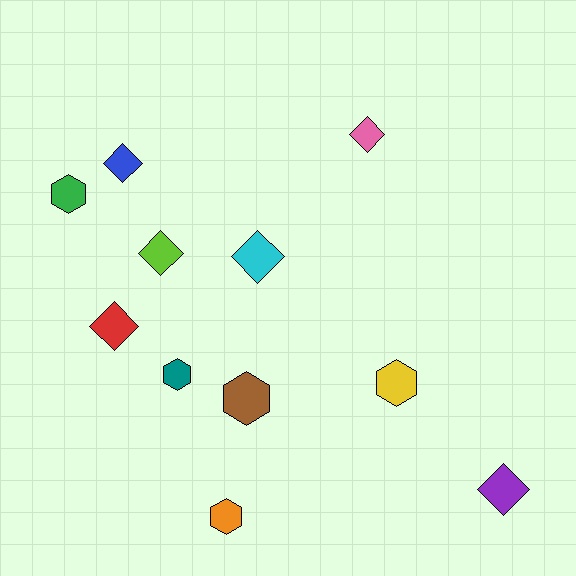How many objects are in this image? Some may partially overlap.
There are 11 objects.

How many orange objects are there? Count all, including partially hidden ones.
There is 1 orange object.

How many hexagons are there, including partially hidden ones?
There are 5 hexagons.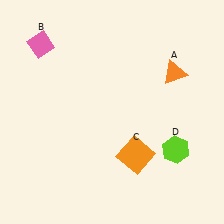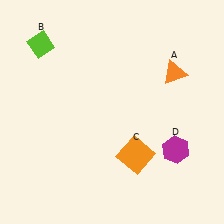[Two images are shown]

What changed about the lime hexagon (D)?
In Image 1, D is lime. In Image 2, it changed to magenta.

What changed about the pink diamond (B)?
In Image 1, B is pink. In Image 2, it changed to lime.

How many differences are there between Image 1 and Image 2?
There are 2 differences between the two images.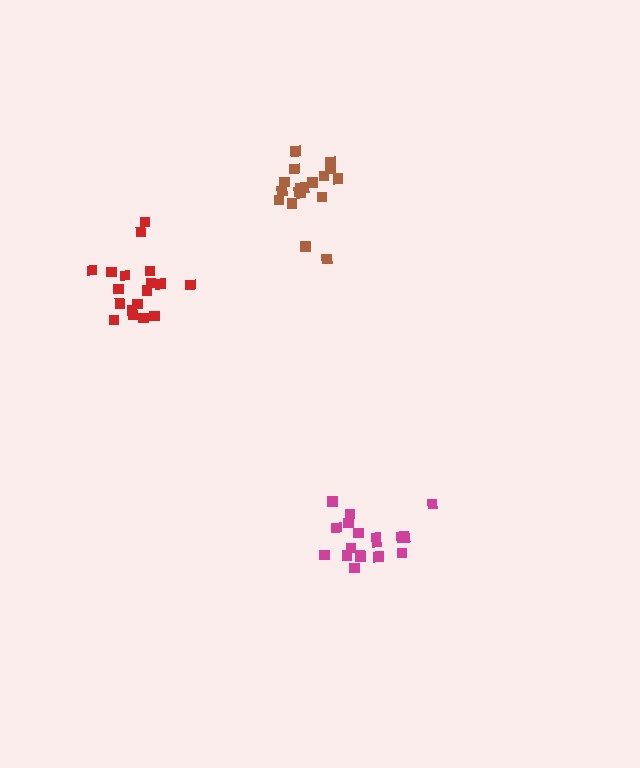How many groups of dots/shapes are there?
There are 3 groups.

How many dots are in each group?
Group 1: 19 dots, Group 2: 18 dots, Group 3: 18 dots (55 total).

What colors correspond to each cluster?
The clusters are colored: magenta, brown, red.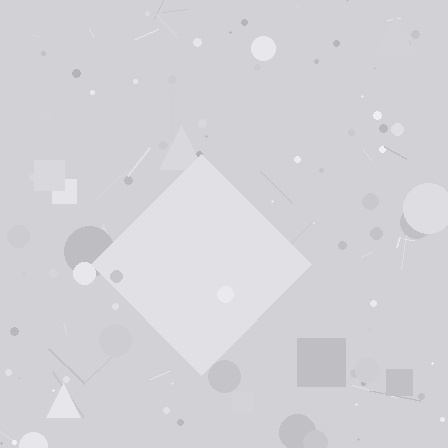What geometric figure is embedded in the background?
A diamond is embedded in the background.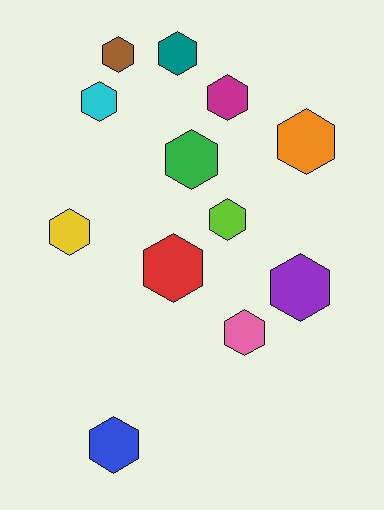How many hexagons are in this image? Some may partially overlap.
There are 12 hexagons.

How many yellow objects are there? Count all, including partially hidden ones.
There is 1 yellow object.